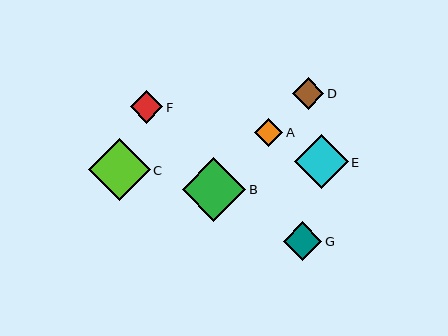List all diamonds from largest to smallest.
From largest to smallest: B, C, E, G, F, D, A.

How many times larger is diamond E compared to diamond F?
Diamond E is approximately 1.6 times the size of diamond F.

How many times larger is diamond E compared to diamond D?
Diamond E is approximately 1.7 times the size of diamond D.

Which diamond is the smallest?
Diamond A is the smallest with a size of approximately 28 pixels.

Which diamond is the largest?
Diamond B is the largest with a size of approximately 64 pixels.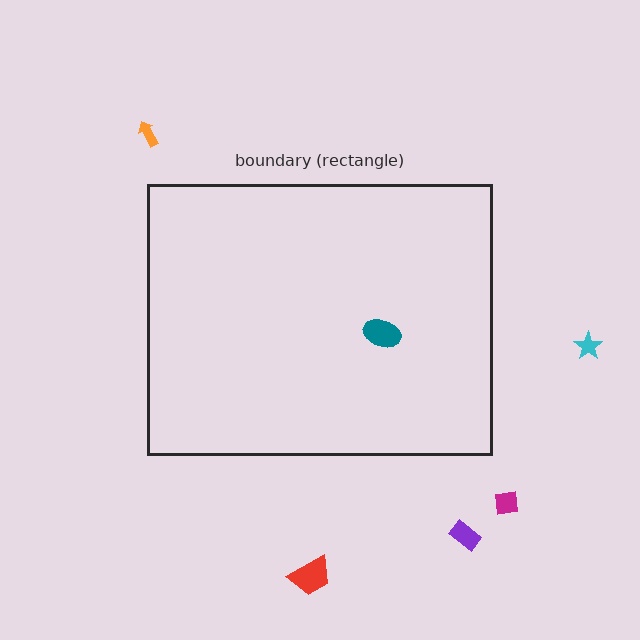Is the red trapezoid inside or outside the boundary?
Outside.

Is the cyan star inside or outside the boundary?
Outside.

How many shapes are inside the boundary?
1 inside, 5 outside.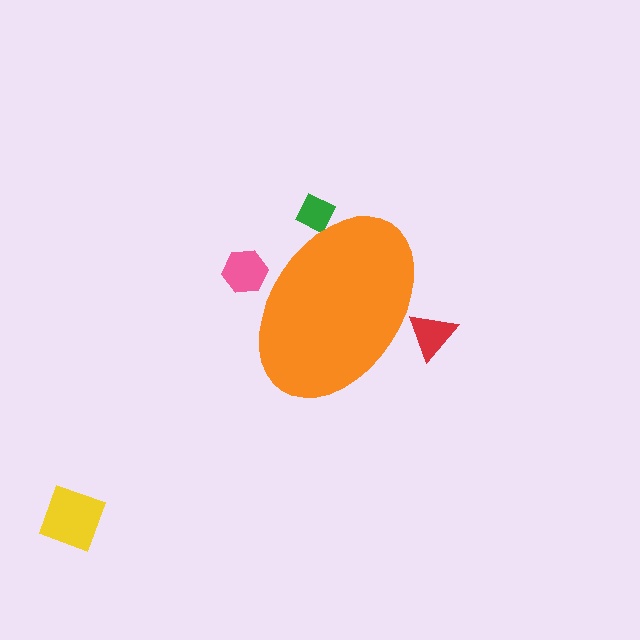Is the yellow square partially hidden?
No, the yellow square is fully visible.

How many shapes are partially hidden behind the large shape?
3 shapes are partially hidden.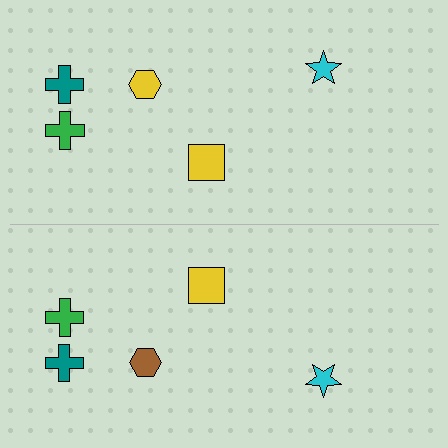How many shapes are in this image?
There are 10 shapes in this image.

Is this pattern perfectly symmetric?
No, the pattern is not perfectly symmetric. The brown hexagon on the bottom side breaks the symmetry — its mirror counterpart is yellow.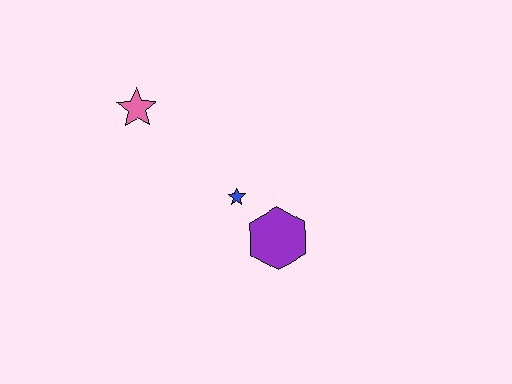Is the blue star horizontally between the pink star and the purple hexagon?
Yes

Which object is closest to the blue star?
The purple hexagon is closest to the blue star.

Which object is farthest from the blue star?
The pink star is farthest from the blue star.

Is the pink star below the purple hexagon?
No